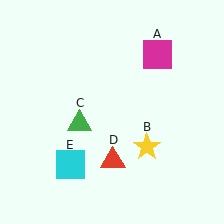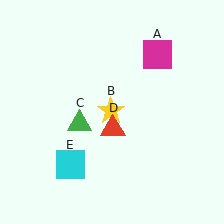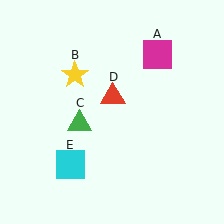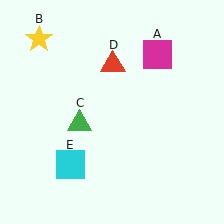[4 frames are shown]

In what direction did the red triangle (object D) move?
The red triangle (object D) moved up.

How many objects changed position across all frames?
2 objects changed position: yellow star (object B), red triangle (object D).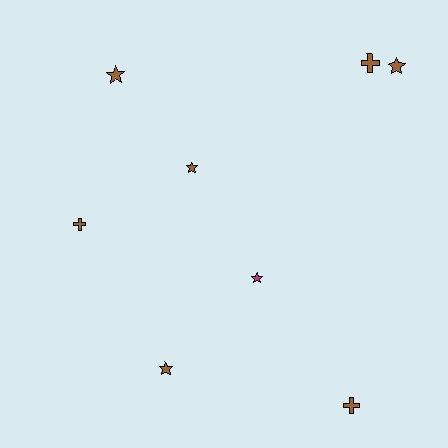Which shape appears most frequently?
Star, with 5 objects.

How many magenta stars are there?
There is 1 magenta star.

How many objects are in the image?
There are 8 objects.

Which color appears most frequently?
Brown, with 7 objects.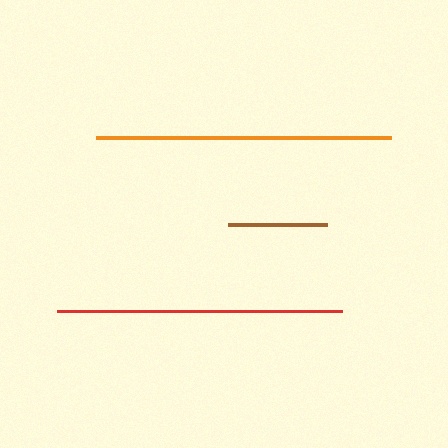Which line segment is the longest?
The orange line is the longest at approximately 295 pixels.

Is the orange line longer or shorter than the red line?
The orange line is longer than the red line.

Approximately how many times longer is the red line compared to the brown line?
The red line is approximately 2.9 times the length of the brown line.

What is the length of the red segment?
The red segment is approximately 285 pixels long.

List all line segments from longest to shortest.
From longest to shortest: orange, red, brown.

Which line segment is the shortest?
The brown line is the shortest at approximately 99 pixels.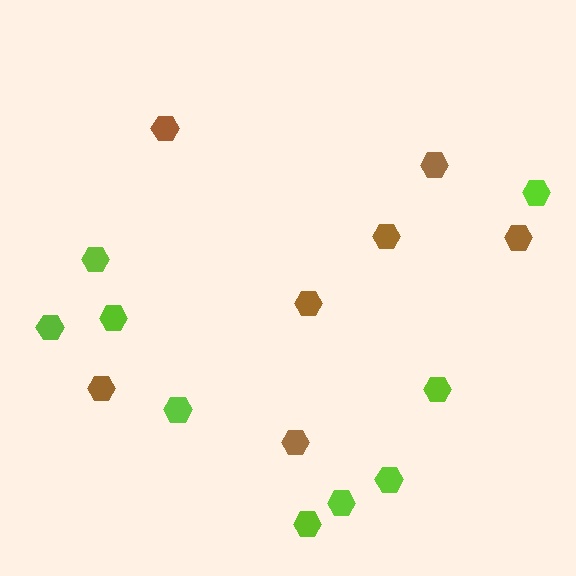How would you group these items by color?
There are 2 groups: one group of brown hexagons (7) and one group of lime hexagons (9).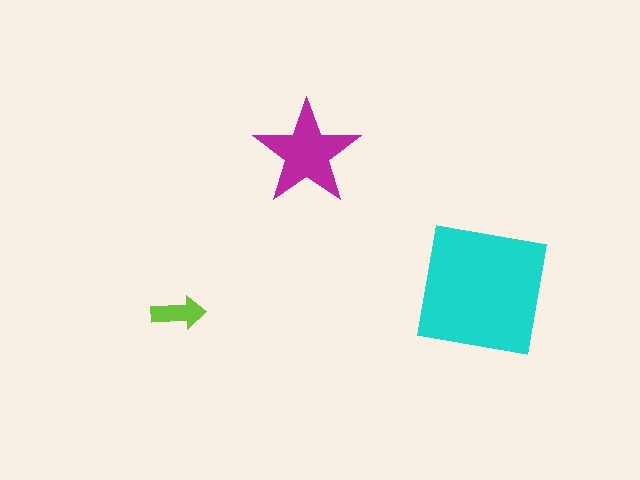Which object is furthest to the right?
The cyan square is rightmost.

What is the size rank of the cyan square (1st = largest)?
1st.